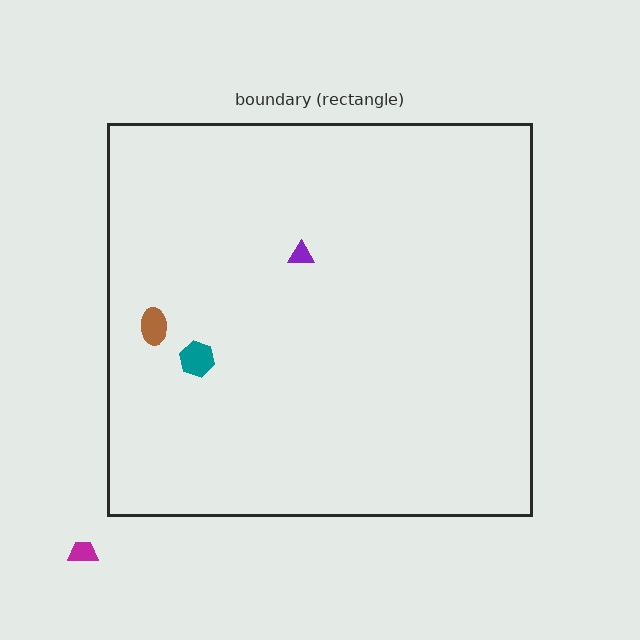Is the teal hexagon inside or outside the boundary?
Inside.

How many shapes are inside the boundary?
3 inside, 1 outside.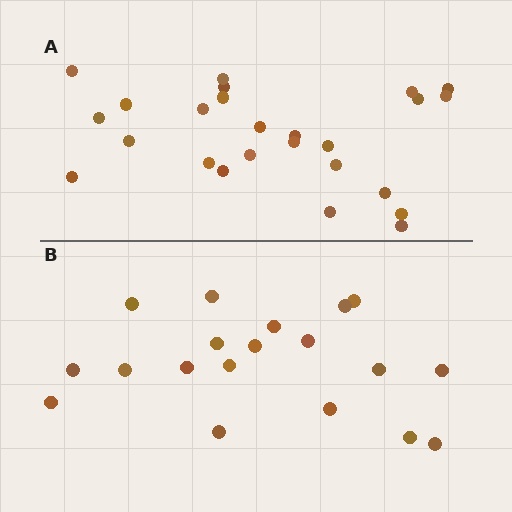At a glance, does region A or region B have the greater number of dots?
Region A (the top region) has more dots.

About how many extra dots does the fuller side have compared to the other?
Region A has about 6 more dots than region B.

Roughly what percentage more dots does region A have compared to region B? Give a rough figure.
About 30% more.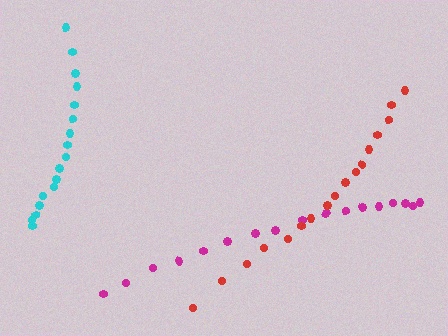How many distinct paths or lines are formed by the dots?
There are 3 distinct paths.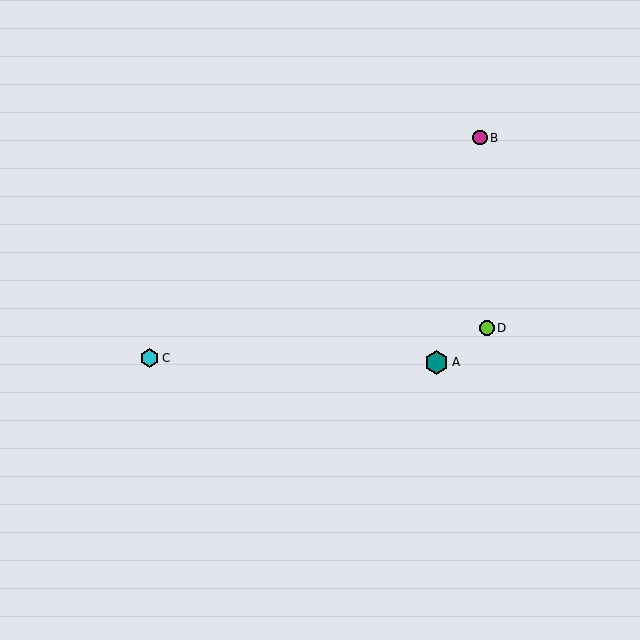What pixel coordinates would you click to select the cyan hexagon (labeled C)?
Click at (150, 358) to select the cyan hexagon C.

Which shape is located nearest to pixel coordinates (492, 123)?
The magenta circle (labeled B) at (480, 138) is nearest to that location.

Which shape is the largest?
The teal hexagon (labeled A) is the largest.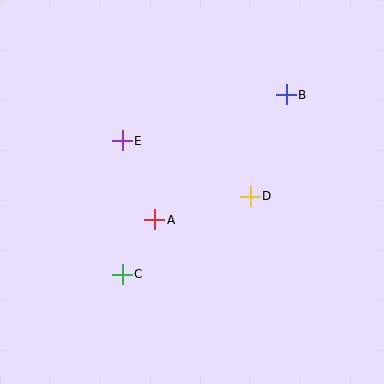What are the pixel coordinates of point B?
Point B is at (286, 95).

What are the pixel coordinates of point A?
Point A is at (155, 220).